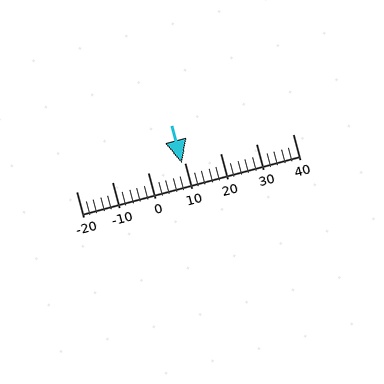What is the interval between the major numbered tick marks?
The major tick marks are spaced 10 units apart.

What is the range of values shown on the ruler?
The ruler shows values from -20 to 40.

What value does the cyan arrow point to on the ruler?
The cyan arrow points to approximately 9.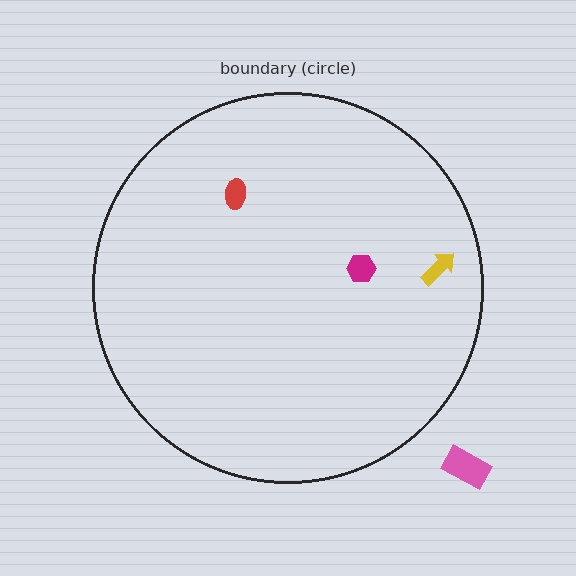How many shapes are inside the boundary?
3 inside, 1 outside.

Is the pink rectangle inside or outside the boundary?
Outside.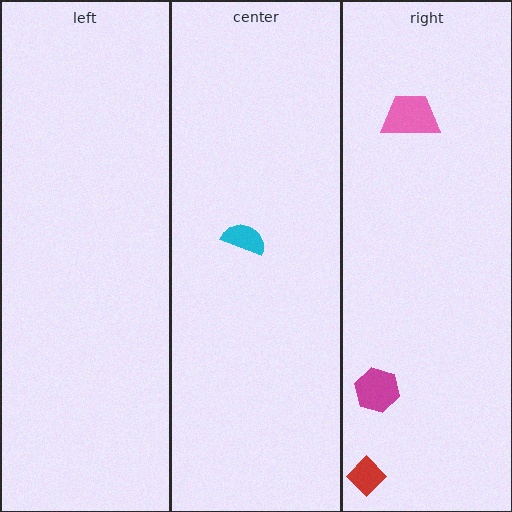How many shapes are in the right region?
3.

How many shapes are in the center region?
1.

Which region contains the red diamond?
The right region.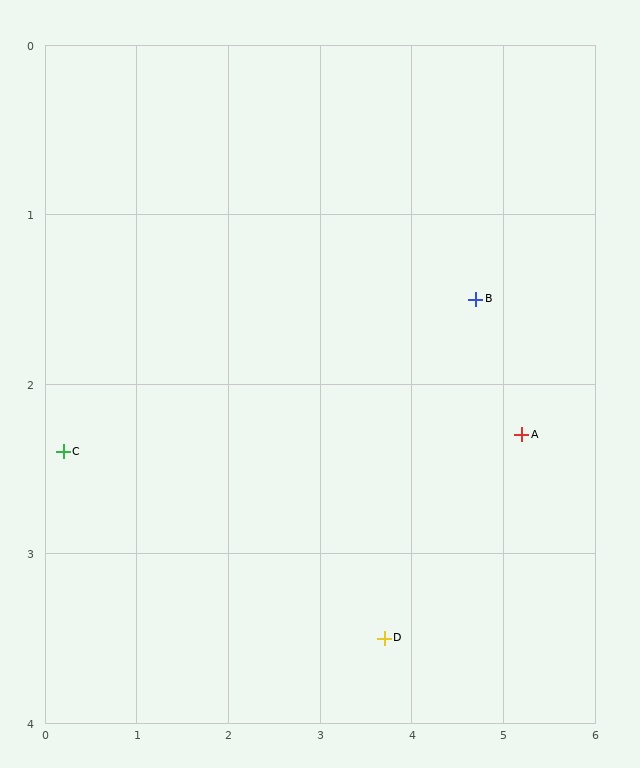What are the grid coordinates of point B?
Point B is at approximately (4.7, 1.5).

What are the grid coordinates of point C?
Point C is at approximately (0.2, 2.4).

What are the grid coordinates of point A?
Point A is at approximately (5.2, 2.3).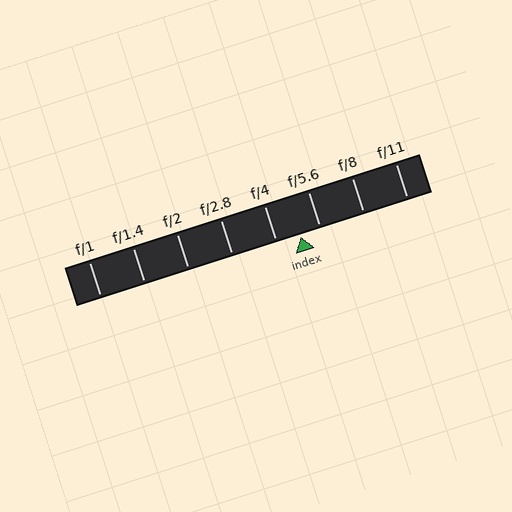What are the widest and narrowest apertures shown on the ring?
The widest aperture shown is f/1 and the narrowest is f/11.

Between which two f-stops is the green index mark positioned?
The index mark is between f/4 and f/5.6.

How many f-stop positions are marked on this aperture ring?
There are 8 f-stop positions marked.